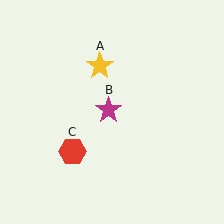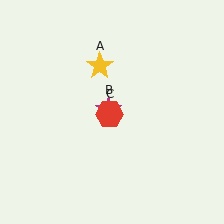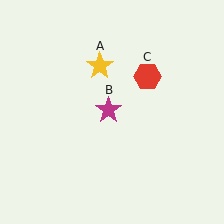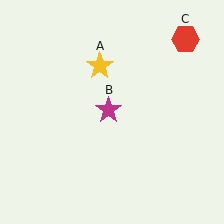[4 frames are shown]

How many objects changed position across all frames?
1 object changed position: red hexagon (object C).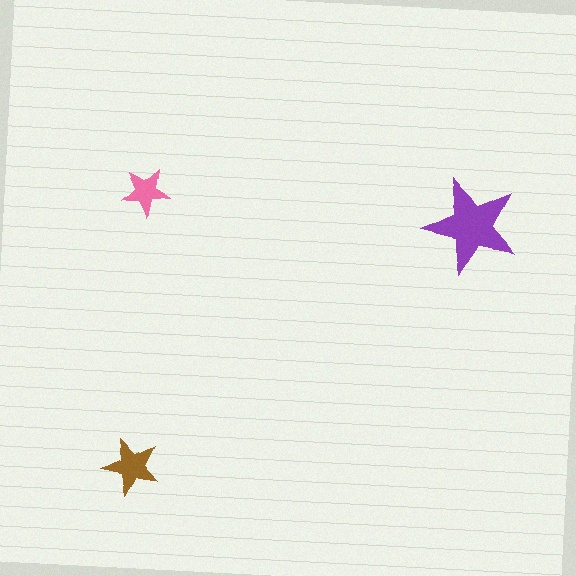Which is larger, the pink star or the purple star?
The purple one.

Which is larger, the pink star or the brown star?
The brown one.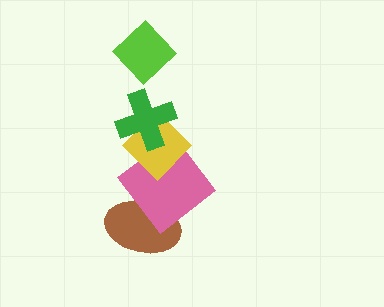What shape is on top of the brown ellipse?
The pink diamond is on top of the brown ellipse.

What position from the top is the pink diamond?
The pink diamond is 4th from the top.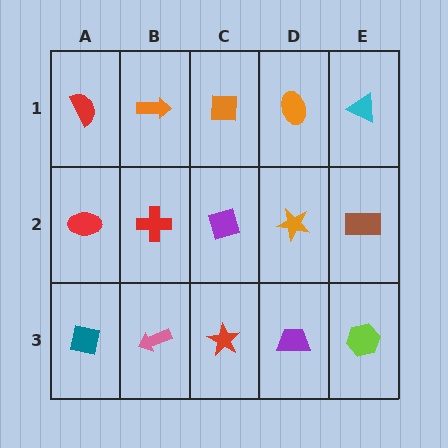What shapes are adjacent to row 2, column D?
An orange ellipse (row 1, column D), a purple trapezoid (row 3, column D), a purple diamond (row 2, column C), a brown rectangle (row 2, column E).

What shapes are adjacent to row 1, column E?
A brown rectangle (row 2, column E), an orange ellipse (row 1, column D).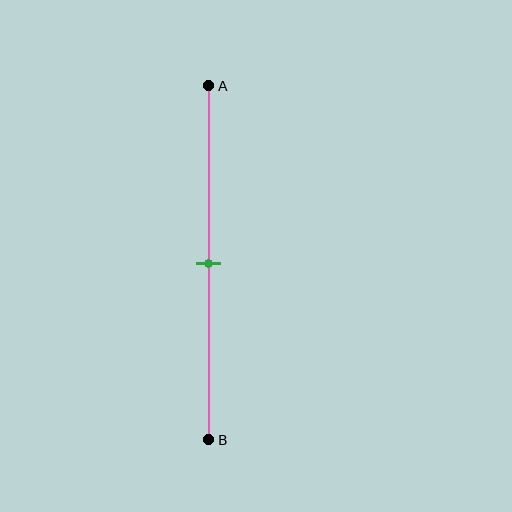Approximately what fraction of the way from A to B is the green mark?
The green mark is approximately 50% of the way from A to B.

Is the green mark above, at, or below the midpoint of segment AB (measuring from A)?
The green mark is approximately at the midpoint of segment AB.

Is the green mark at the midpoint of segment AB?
Yes, the mark is approximately at the midpoint.